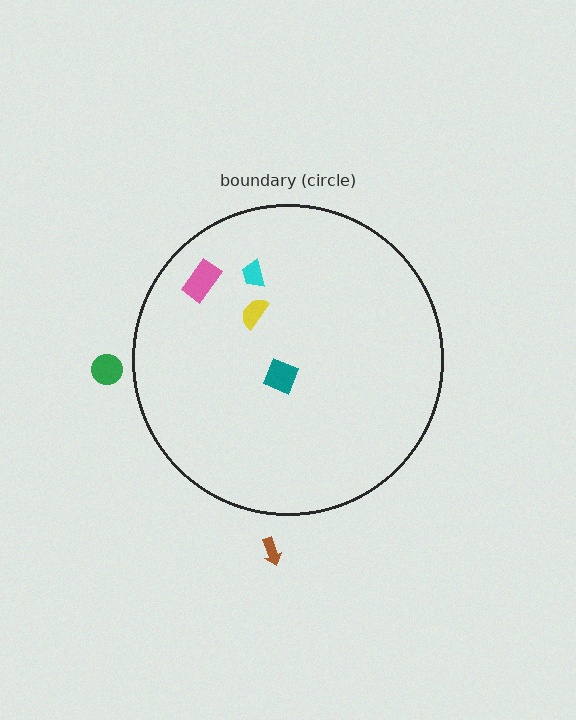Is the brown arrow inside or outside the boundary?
Outside.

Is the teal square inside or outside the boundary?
Inside.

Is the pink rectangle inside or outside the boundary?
Inside.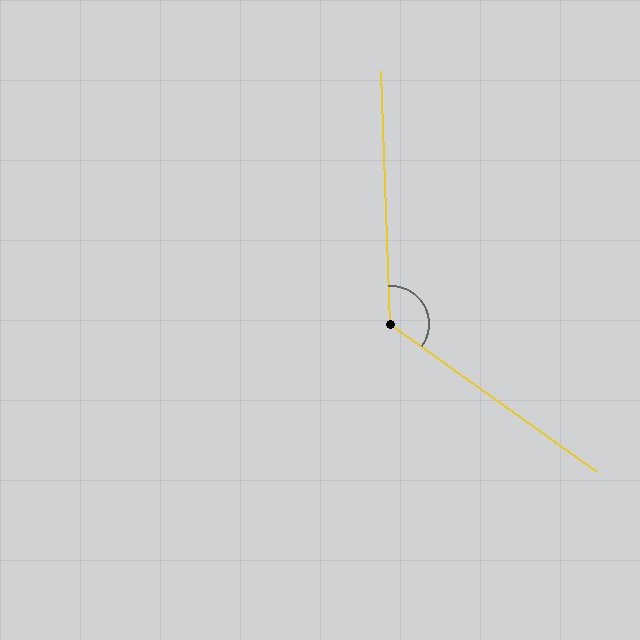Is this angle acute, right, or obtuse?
It is obtuse.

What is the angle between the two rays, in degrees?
Approximately 127 degrees.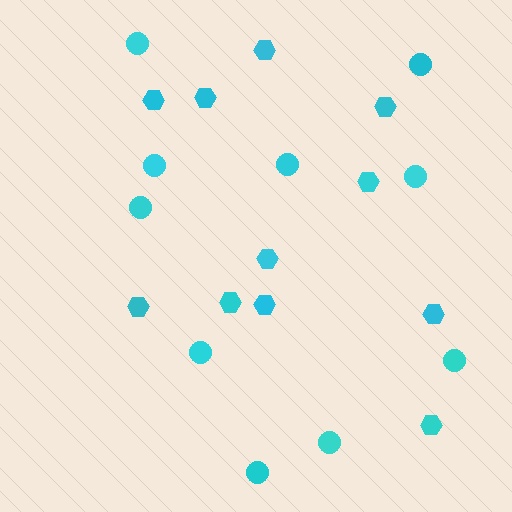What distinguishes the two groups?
There are 2 groups: one group of hexagons (11) and one group of circles (10).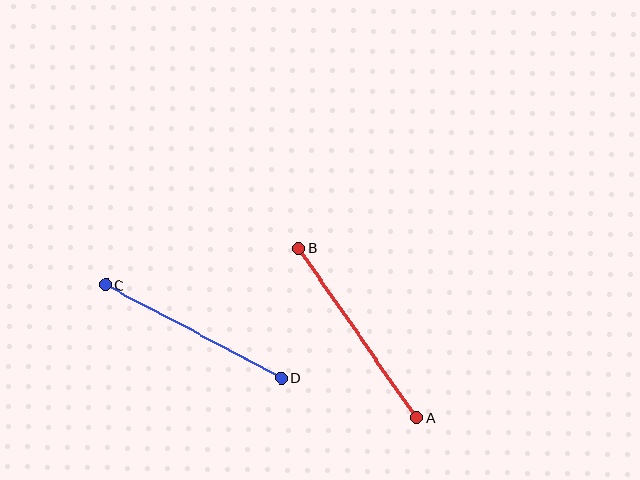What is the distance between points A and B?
The distance is approximately 207 pixels.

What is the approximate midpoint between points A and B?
The midpoint is at approximately (358, 333) pixels.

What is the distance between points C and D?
The distance is approximately 199 pixels.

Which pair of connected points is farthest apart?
Points A and B are farthest apart.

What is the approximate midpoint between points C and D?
The midpoint is at approximately (194, 331) pixels.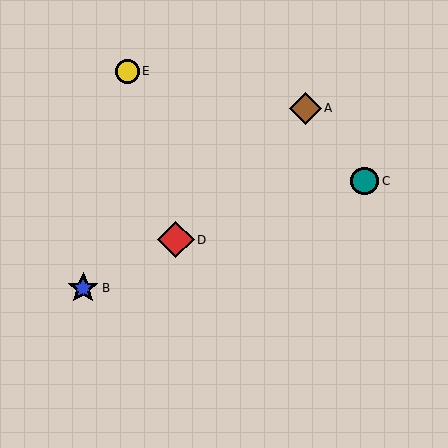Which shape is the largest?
The red diamond (labeled D) is the largest.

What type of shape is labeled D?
Shape D is a red diamond.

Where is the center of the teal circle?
The center of the teal circle is at (365, 181).